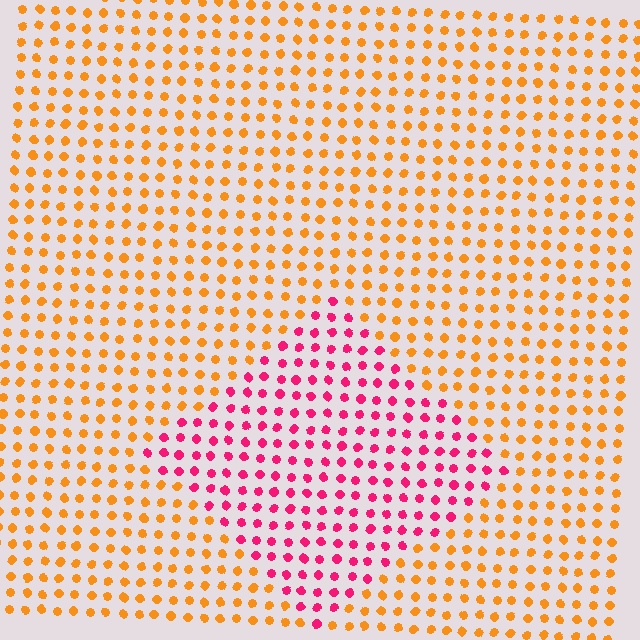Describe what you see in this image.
The image is filled with small orange elements in a uniform arrangement. A diamond-shaped region is visible where the elements are tinted to a slightly different hue, forming a subtle color boundary.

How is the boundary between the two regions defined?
The boundary is defined purely by a slight shift in hue (about 58 degrees). Spacing, size, and orientation are identical on both sides.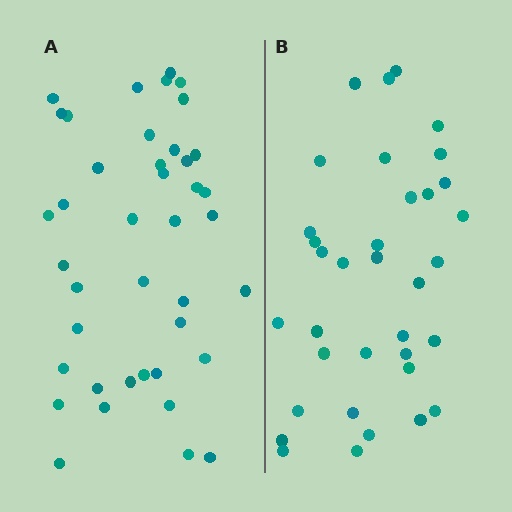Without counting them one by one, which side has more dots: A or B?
Region A (the left region) has more dots.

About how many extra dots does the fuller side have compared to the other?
Region A has about 6 more dots than region B.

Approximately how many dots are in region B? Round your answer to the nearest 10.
About 40 dots. (The exact count is 35, which rounds to 40.)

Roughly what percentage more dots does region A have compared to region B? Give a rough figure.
About 15% more.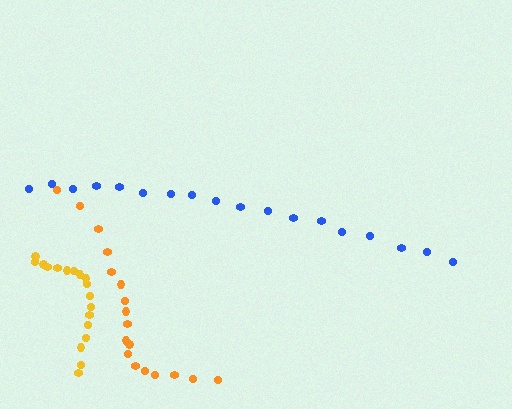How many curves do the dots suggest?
There are 3 distinct paths.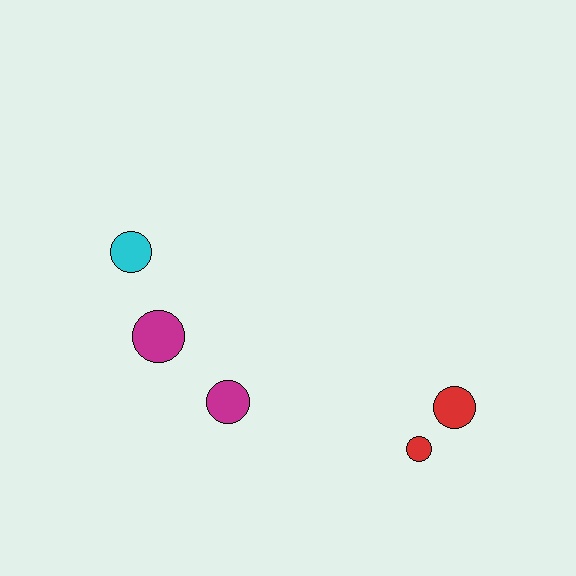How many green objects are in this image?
There are no green objects.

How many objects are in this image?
There are 5 objects.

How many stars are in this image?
There are no stars.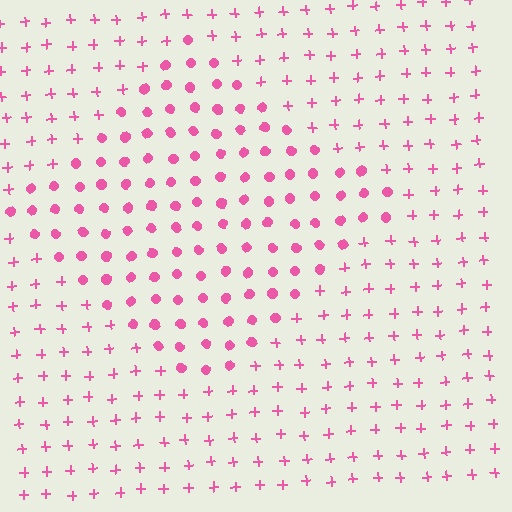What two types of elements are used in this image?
The image uses circles inside the diamond region and plus signs outside it.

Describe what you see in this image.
The image is filled with small pink elements arranged in a uniform grid. A diamond-shaped region contains circles, while the surrounding area contains plus signs. The boundary is defined purely by the change in element shape.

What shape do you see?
I see a diamond.